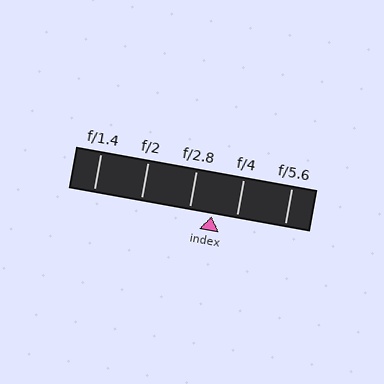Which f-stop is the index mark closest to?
The index mark is closest to f/2.8.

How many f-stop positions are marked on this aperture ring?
There are 5 f-stop positions marked.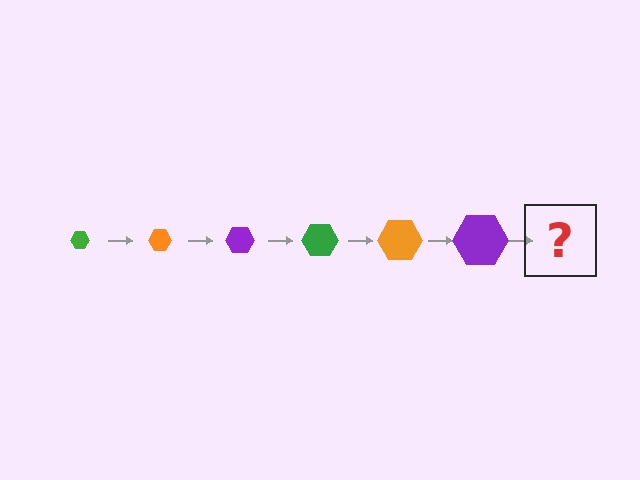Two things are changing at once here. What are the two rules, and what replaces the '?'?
The two rules are that the hexagon grows larger each step and the color cycles through green, orange, and purple. The '?' should be a green hexagon, larger than the previous one.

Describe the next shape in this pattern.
It should be a green hexagon, larger than the previous one.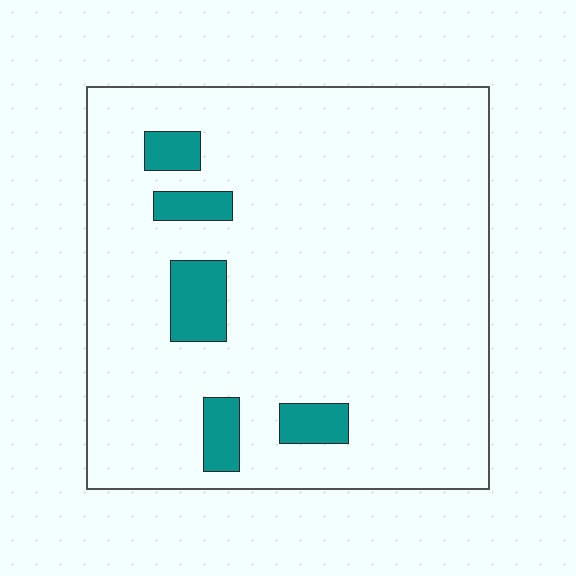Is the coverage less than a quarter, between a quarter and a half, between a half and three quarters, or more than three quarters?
Less than a quarter.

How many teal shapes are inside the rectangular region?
5.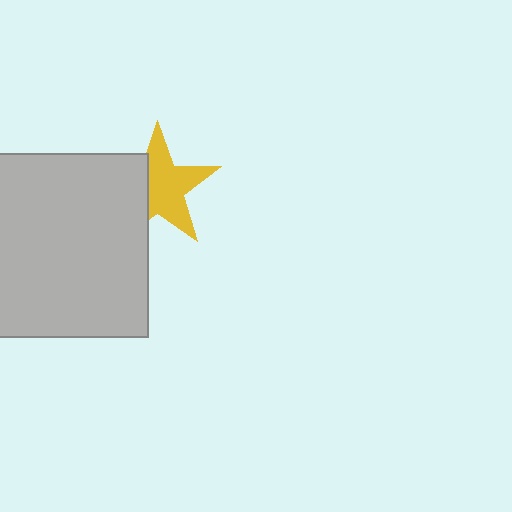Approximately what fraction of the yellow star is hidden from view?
Roughly 36% of the yellow star is hidden behind the light gray square.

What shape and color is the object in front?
The object in front is a light gray square.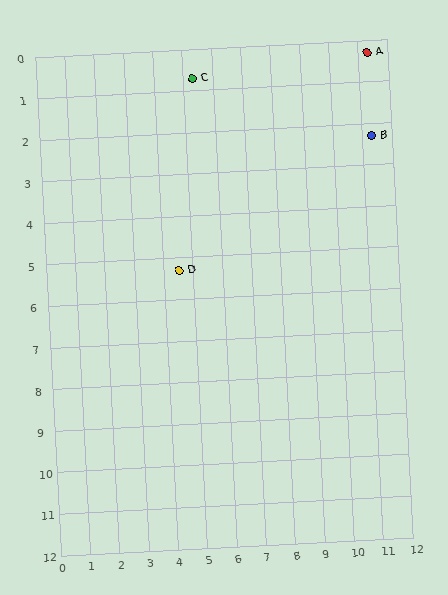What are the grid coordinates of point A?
Point A is at approximately (11.3, 0.3).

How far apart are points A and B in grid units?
Points A and B are about 2.0 grid units apart.